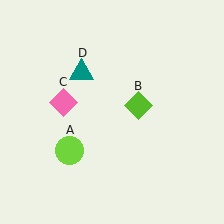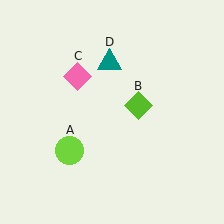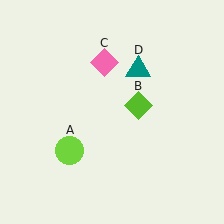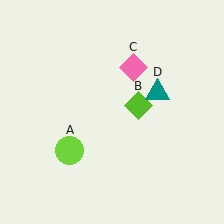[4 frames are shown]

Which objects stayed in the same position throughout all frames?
Lime circle (object A) and lime diamond (object B) remained stationary.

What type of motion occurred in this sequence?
The pink diamond (object C), teal triangle (object D) rotated clockwise around the center of the scene.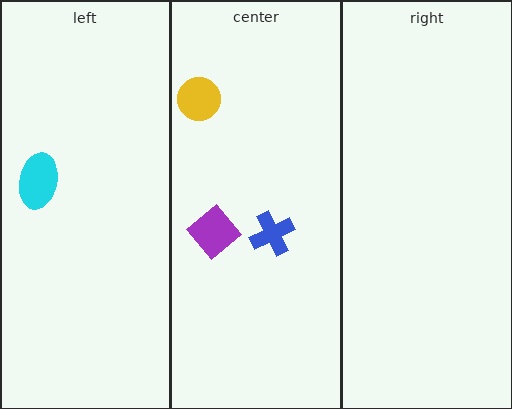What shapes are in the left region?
The cyan ellipse.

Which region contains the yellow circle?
The center region.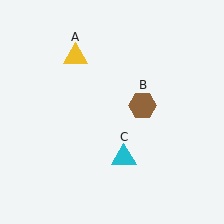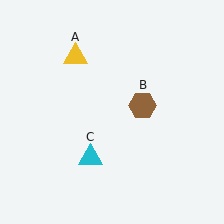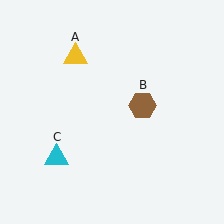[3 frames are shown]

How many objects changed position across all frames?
1 object changed position: cyan triangle (object C).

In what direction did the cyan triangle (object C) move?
The cyan triangle (object C) moved left.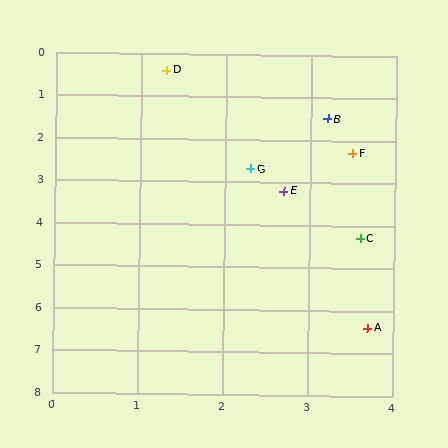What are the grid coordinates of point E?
Point E is at approximately (2.7, 3.2).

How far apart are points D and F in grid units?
Points D and F are about 2.9 grid units apart.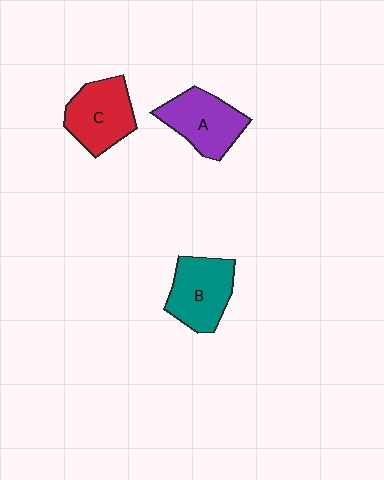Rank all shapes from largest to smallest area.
From largest to smallest: B (teal), C (red), A (purple).